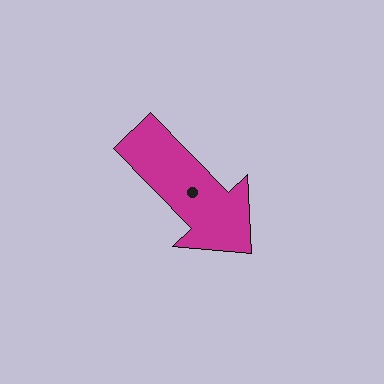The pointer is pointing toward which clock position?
Roughly 5 o'clock.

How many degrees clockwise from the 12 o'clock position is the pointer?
Approximately 136 degrees.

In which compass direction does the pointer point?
Southeast.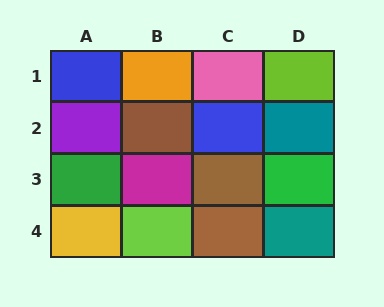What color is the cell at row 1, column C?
Pink.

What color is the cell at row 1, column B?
Orange.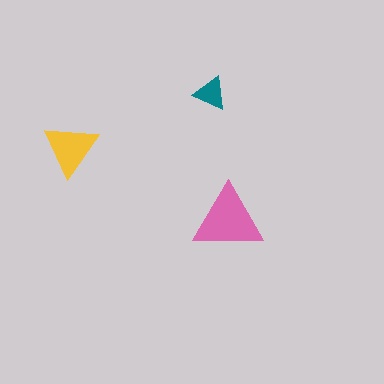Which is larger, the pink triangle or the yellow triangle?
The pink one.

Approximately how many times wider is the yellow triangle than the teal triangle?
About 1.5 times wider.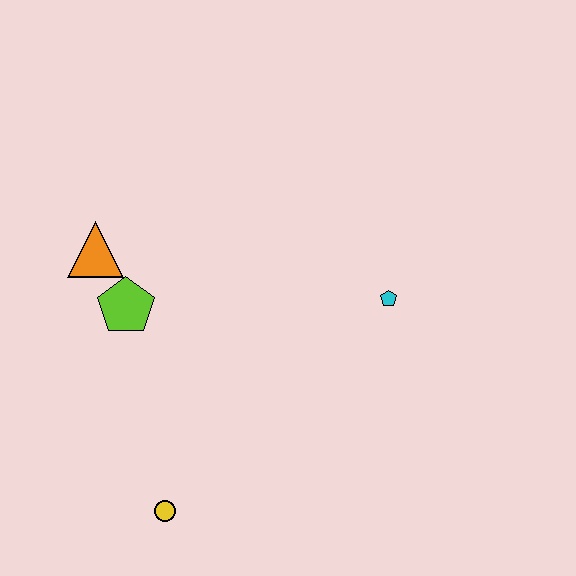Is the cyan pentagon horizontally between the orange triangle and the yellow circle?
No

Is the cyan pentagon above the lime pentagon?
Yes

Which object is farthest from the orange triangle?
The cyan pentagon is farthest from the orange triangle.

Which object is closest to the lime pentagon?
The orange triangle is closest to the lime pentagon.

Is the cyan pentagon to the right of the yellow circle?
Yes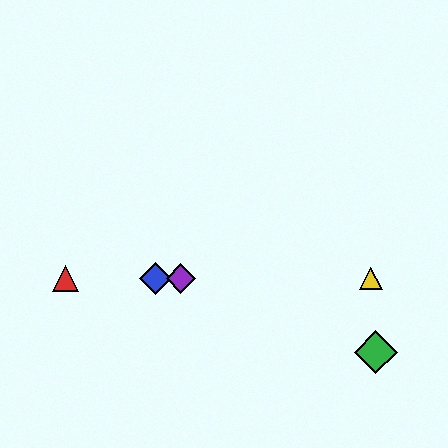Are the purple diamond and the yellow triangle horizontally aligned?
Yes, both are at y≈278.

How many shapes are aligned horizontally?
4 shapes (the red triangle, the blue diamond, the yellow triangle, the purple diamond) are aligned horizontally.